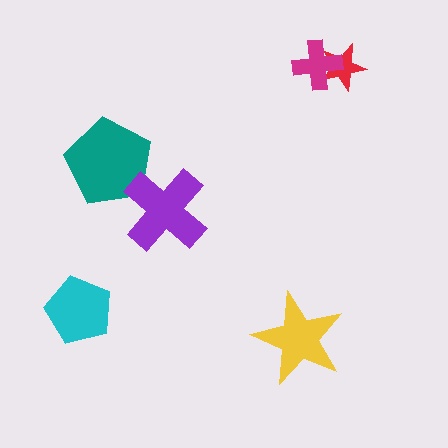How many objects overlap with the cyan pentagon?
0 objects overlap with the cyan pentagon.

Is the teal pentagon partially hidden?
Yes, it is partially covered by another shape.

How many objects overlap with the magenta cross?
1 object overlaps with the magenta cross.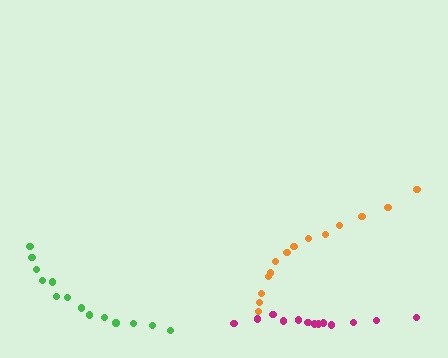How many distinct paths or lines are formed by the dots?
There are 3 distinct paths.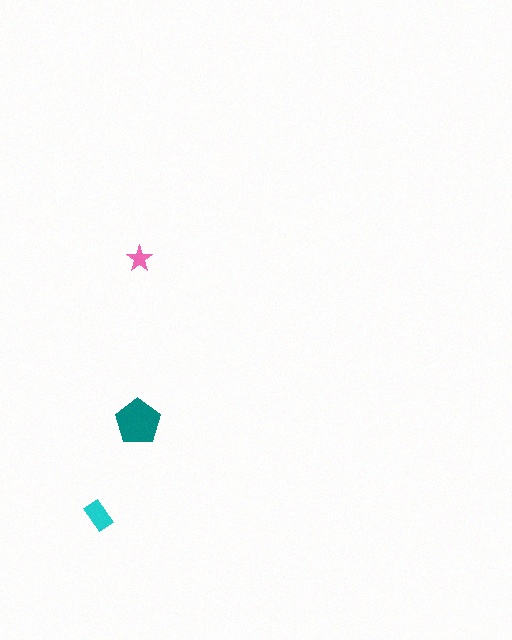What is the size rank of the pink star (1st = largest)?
3rd.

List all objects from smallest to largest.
The pink star, the cyan rectangle, the teal pentagon.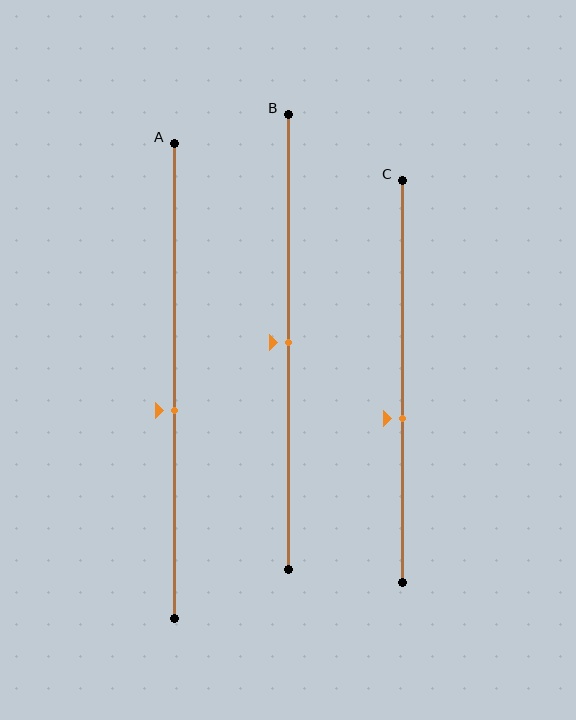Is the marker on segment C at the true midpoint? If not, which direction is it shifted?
No, the marker on segment C is shifted downward by about 9% of the segment length.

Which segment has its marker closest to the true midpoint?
Segment B has its marker closest to the true midpoint.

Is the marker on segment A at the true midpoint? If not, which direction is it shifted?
No, the marker on segment A is shifted downward by about 6% of the segment length.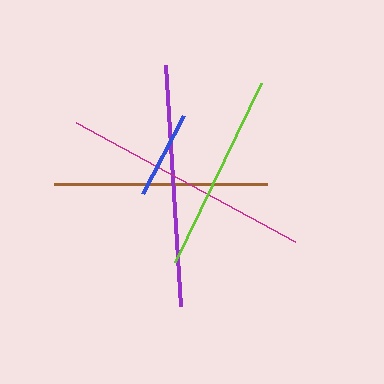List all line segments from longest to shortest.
From longest to shortest: magenta, purple, brown, lime, blue.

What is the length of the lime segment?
The lime segment is approximately 199 pixels long.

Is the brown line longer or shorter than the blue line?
The brown line is longer than the blue line.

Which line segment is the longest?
The magenta line is the longest at approximately 250 pixels.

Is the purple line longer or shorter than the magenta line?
The magenta line is longer than the purple line.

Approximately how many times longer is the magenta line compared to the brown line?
The magenta line is approximately 1.2 times the length of the brown line.